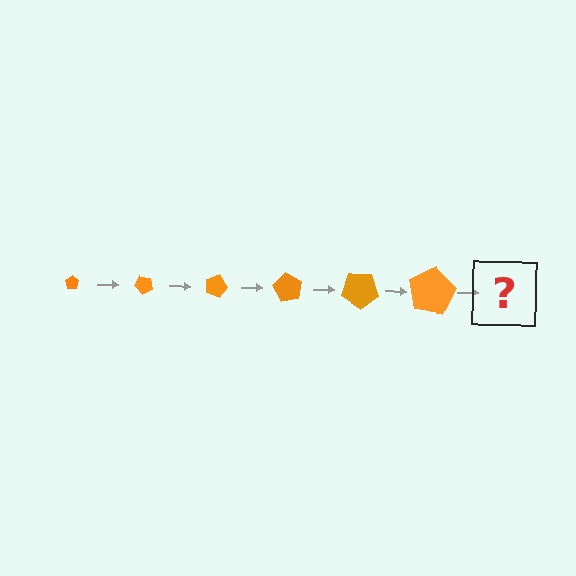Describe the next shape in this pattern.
It should be a pentagon, larger than the previous one and rotated 270 degrees from the start.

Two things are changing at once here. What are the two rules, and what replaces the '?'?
The two rules are that the pentagon grows larger each step and it rotates 45 degrees each step. The '?' should be a pentagon, larger than the previous one and rotated 270 degrees from the start.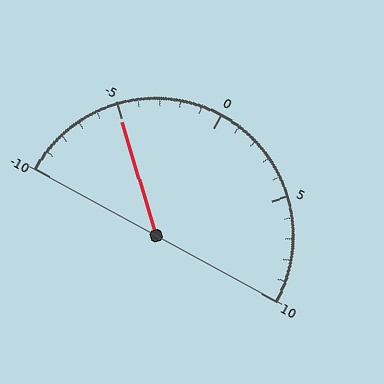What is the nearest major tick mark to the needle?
The nearest major tick mark is -5.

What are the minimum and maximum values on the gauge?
The gauge ranges from -10 to 10.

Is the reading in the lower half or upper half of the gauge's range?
The reading is in the lower half of the range (-10 to 10).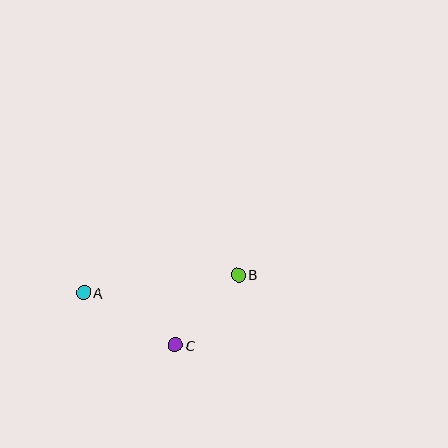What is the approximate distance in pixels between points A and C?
The distance between A and C is approximately 105 pixels.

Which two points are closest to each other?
Points B and C are closest to each other.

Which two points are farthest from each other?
Points A and B are farthest from each other.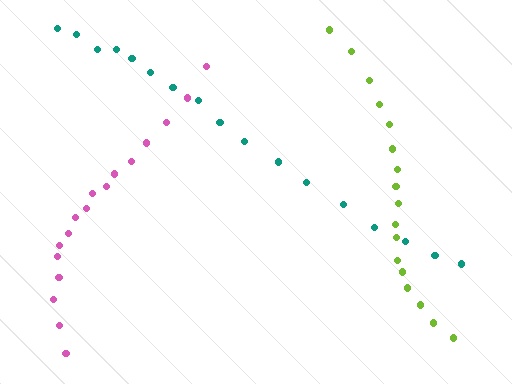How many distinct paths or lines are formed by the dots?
There are 3 distinct paths.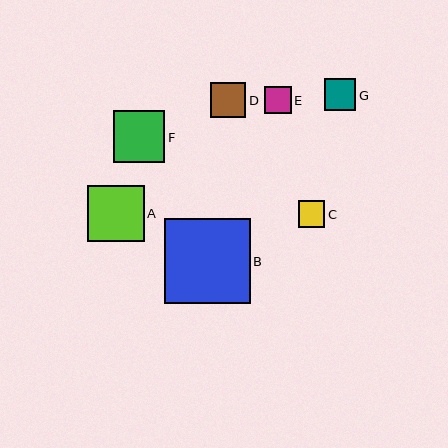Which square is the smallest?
Square C is the smallest with a size of approximately 27 pixels.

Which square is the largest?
Square B is the largest with a size of approximately 85 pixels.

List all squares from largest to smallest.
From largest to smallest: B, A, F, D, G, E, C.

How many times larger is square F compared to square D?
Square F is approximately 1.5 times the size of square D.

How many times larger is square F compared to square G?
Square F is approximately 1.6 times the size of square G.